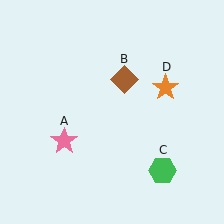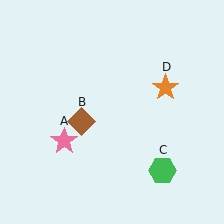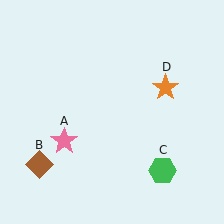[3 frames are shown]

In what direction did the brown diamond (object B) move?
The brown diamond (object B) moved down and to the left.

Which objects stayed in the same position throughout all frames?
Pink star (object A) and green hexagon (object C) and orange star (object D) remained stationary.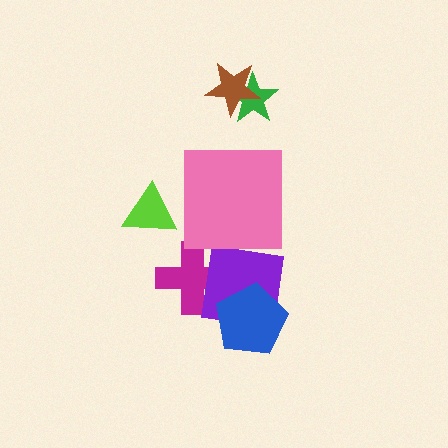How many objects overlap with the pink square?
0 objects overlap with the pink square.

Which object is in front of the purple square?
The blue pentagon is in front of the purple square.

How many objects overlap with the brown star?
1 object overlaps with the brown star.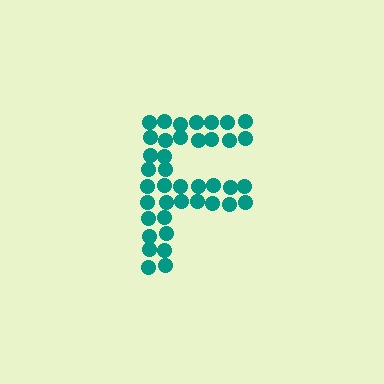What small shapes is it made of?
It is made of small circles.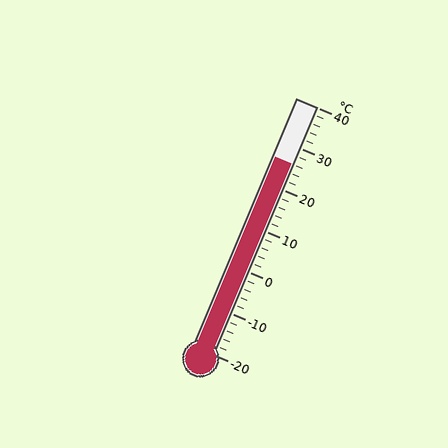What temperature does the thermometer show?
The thermometer shows approximately 26°C.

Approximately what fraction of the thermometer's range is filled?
The thermometer is filled to approximately 75% of its range.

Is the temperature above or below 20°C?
The temperature is above 20°C.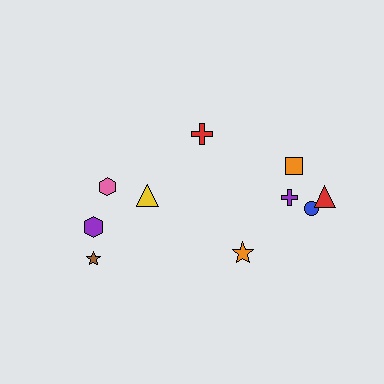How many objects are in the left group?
There are 4 objects.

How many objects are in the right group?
There are 6 objects.